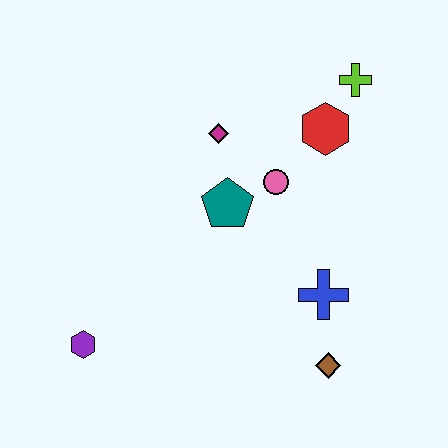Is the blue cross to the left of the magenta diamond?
No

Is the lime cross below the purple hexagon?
No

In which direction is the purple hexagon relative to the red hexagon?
The purple hexagon is to the left of the red hexagon.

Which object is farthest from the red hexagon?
The purple hexagon is farthest from the red hexagon.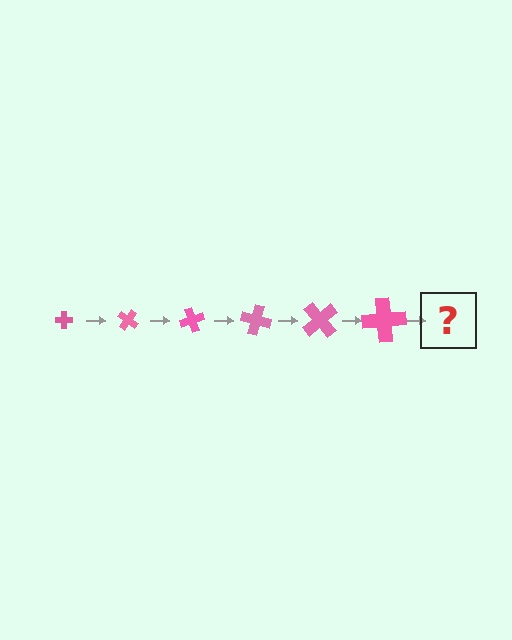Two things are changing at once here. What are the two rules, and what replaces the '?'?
The two rules are that the cross grows larger each step and it rotates 35 degrees each step. The '?' should be a cross, larger than the previous one and rotated 210 degrees from the start.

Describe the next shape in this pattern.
It should be a cross, larger than the previous one and rotated 210 degrees from the start.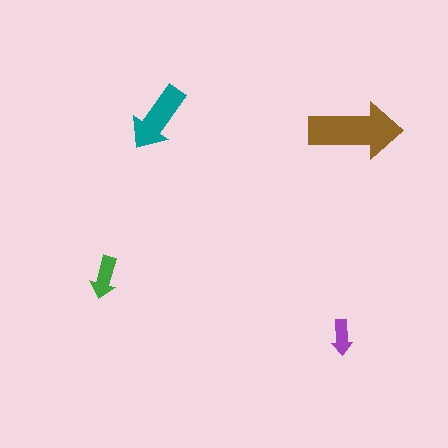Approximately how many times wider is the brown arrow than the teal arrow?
About 1.5 times wider.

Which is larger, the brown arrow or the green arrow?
The brown one.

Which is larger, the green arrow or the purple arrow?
The green one.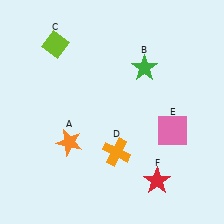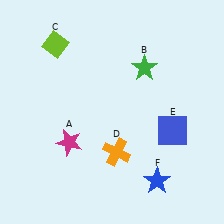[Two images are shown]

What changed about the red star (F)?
In Image 1, F is red. In Image 2, it changed to blue.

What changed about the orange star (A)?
In Image 1, A is orange. In Image 2, it changed to magenta.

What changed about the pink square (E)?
In Image 1, E is pink. In Image 2, it changed to blue.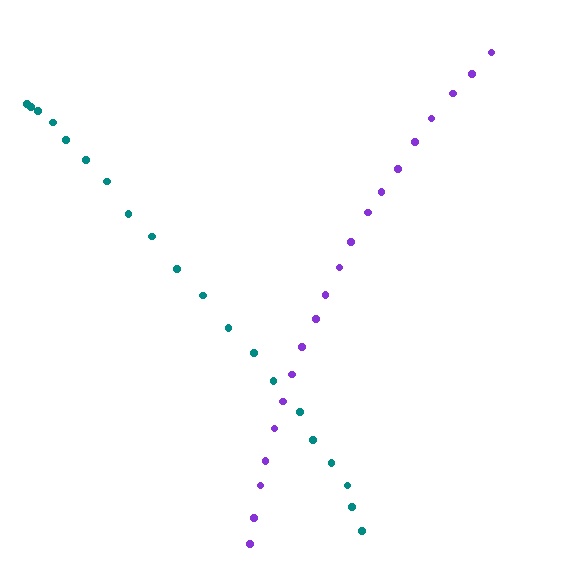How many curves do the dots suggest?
There are 2 distinct paths.